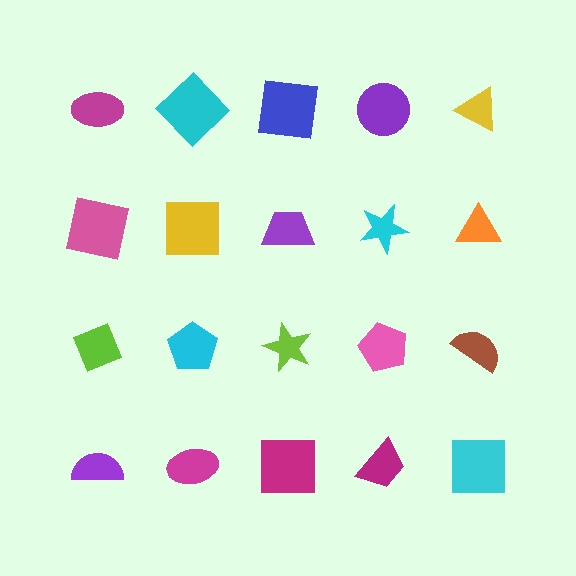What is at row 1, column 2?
A cyan diamond.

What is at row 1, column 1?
A magenta ellipse.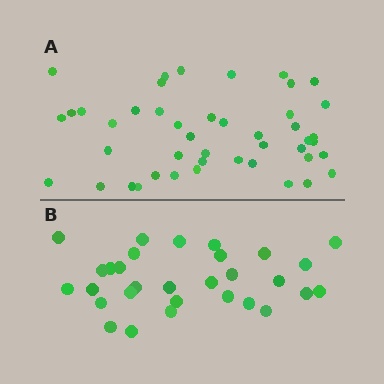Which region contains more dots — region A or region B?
Region A (the top region) has more dots.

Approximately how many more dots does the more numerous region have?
Region A has approximately 15 more dots than region B.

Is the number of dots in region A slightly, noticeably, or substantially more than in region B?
Region A has substantially more. The ratio is roughly 1.5 to 1.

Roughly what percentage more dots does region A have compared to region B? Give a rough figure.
About 50% more.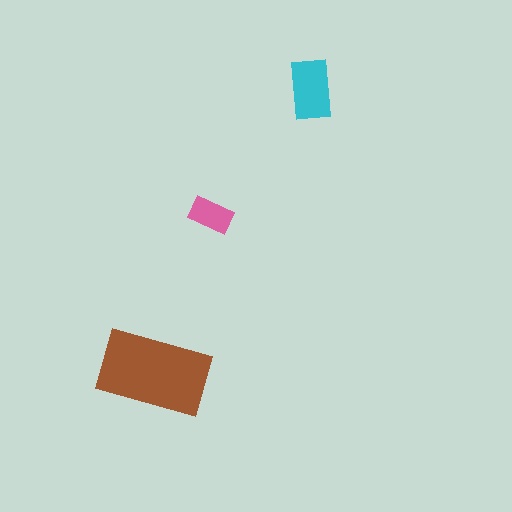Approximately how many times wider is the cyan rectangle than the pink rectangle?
About 1.5 times wider.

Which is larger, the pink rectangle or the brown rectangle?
The brown one.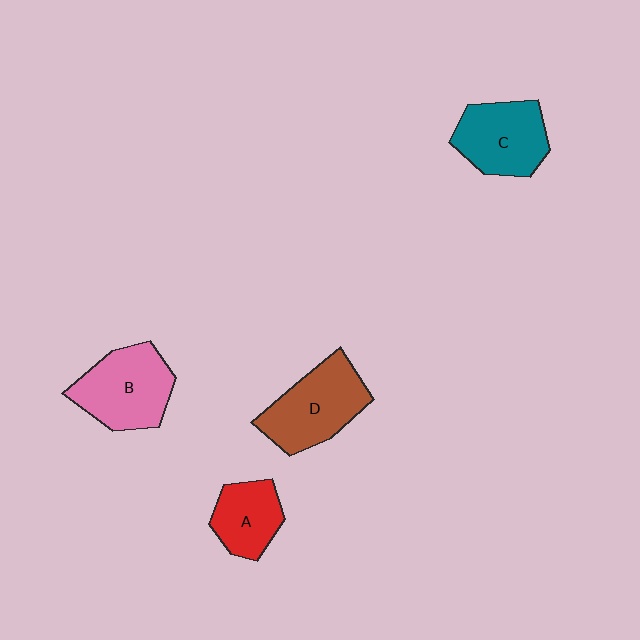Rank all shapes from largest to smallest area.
From largest to smallest: D (brown), B (pink), C (teal), A (red).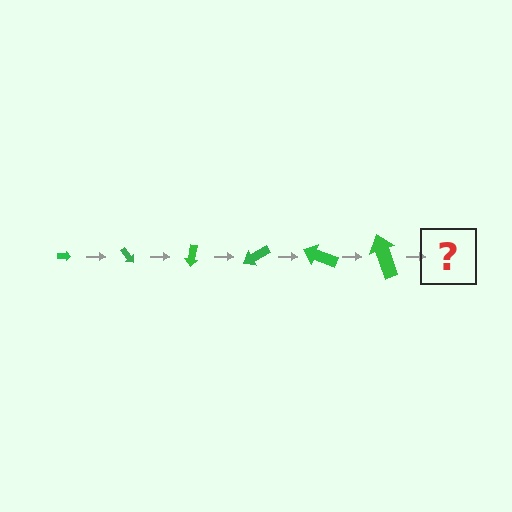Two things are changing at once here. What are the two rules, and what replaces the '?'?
The two rules are that the arrow grows larger each step and it rotates 50 degrees each step. The '?' should be an arrow, larger than the previous one and rotated 300 degrees from the start.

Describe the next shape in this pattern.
It should be an arrow, larger than the previous one and rotated 300 degrees from the start.